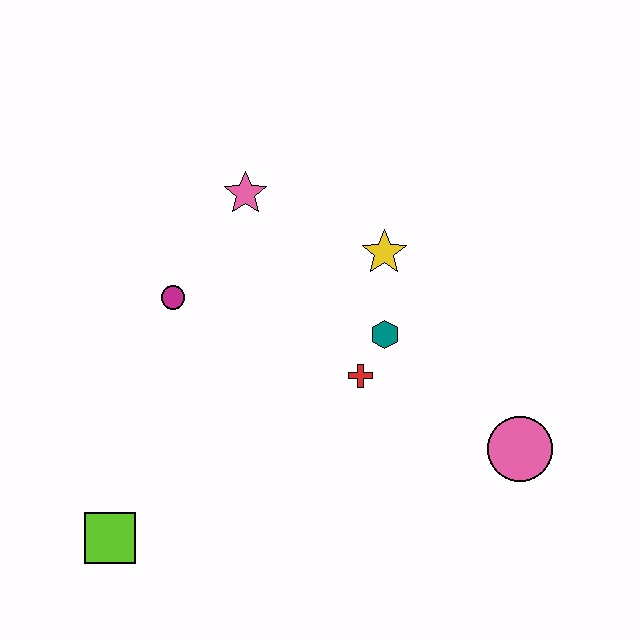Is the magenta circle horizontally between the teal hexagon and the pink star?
No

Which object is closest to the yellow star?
The teal hexagon is closest to the yellow star.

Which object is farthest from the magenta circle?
The pink circle is farthest from the magenta circle.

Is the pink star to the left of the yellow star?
Yes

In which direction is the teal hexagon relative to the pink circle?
The teal hexagon is to the left of the pink circle.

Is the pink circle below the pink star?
Yes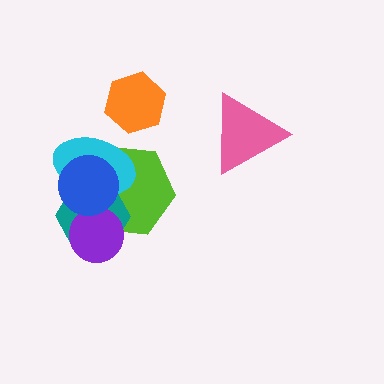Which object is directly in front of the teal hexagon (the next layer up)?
The purple circle is directly in front of the teal hexagon.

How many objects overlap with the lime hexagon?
4 objects overlap with the lime hexagon.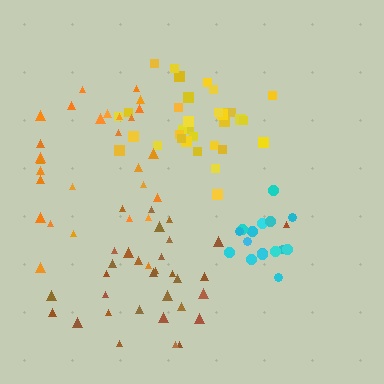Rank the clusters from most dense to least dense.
cyan, yellow, brown, orange.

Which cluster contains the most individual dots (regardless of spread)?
Yellow (33).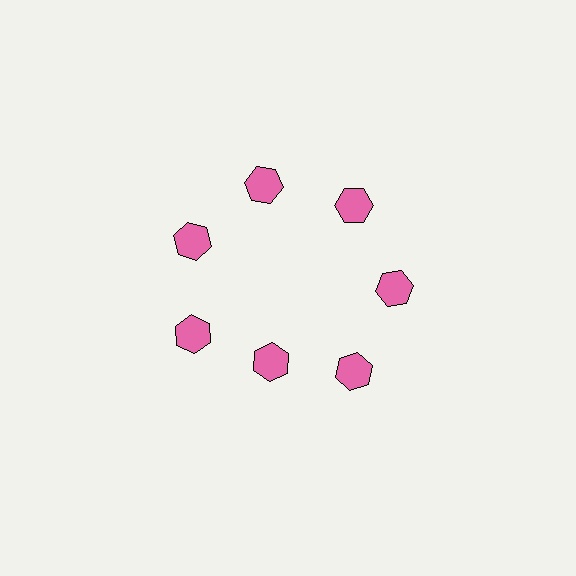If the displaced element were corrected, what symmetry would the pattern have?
It would have 7-fold rotational symmetry — the pattern would map onto itself every 51 degrees.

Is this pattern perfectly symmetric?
No. The 7 pink hexagons are arranged in a ring, but one element near the 6 o'clock position is pulled inward toward the center, breaking the 7-fold rotational symmetry.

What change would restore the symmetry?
The symmetry would be restored by moving it outward, back onto the ring so that all 7 hexagons sit at equal angles and equal distance from the center.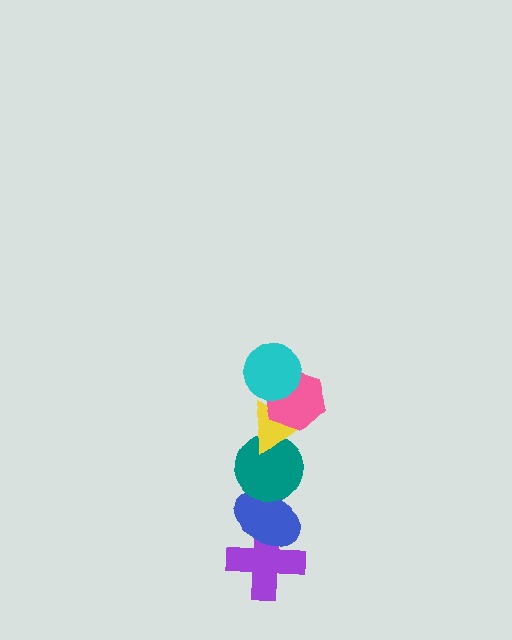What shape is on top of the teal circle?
The yellow triangle is on top of the teal circle.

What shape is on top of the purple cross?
The blue ellipse is on top of the purple cross.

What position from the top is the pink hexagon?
The pink hexagon is 2nd from the top.